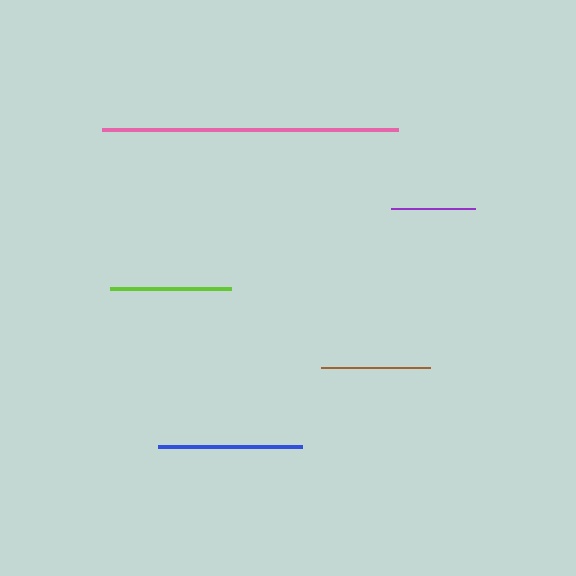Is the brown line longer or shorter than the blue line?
The blue line is longer than the brown line.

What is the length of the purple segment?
The purple segment is approximately 84 pixels long.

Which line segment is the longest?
The pink line is the longest at approximately 296 pixels.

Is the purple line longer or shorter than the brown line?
The brown line is longer than the purple line.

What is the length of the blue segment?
The blue segment is approximately 144 pixels long.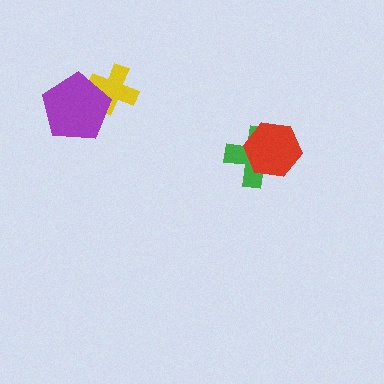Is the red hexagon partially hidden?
No, no other shape covers it.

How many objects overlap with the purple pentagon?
1 object overlaps with the purple pentagon.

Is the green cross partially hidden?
Yes, it is partially covered by another shape.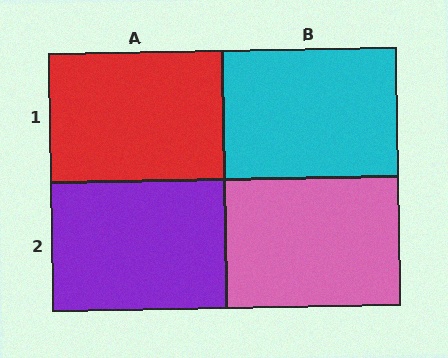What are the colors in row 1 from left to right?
Red, cyan.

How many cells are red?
1 cell is red.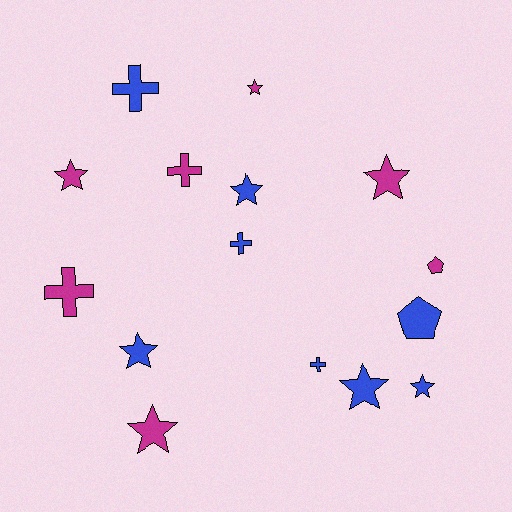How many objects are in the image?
There are 15 objects.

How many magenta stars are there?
There are 4 magenta stars.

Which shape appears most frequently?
Star, with 8 objects.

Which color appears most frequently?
Blue, with 8 objects.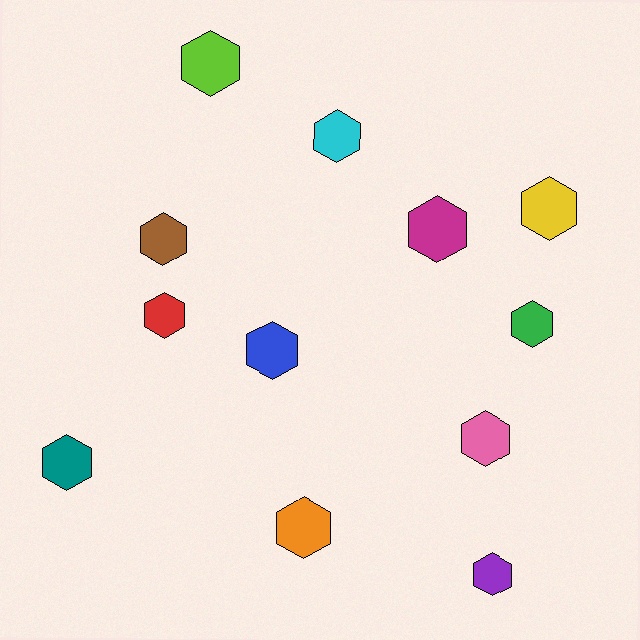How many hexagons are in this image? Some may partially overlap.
There are 12 hexagons.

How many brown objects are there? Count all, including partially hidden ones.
There is 1 brown object.